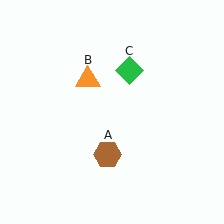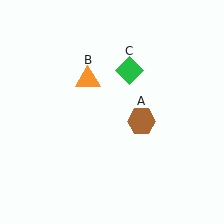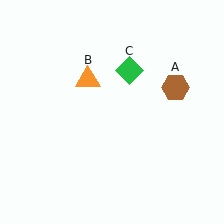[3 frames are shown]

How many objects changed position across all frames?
1 object changed position: brown hexagon (object A).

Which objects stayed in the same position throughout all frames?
Orange triangle (object B) and green diamond (object C) remained stationary.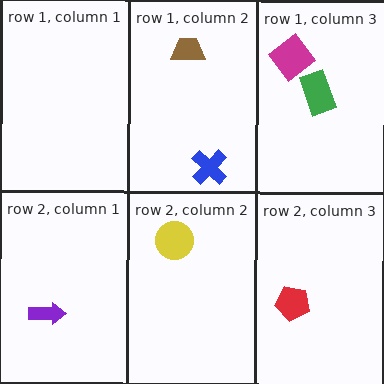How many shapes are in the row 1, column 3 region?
2.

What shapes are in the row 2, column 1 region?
The purple arrow.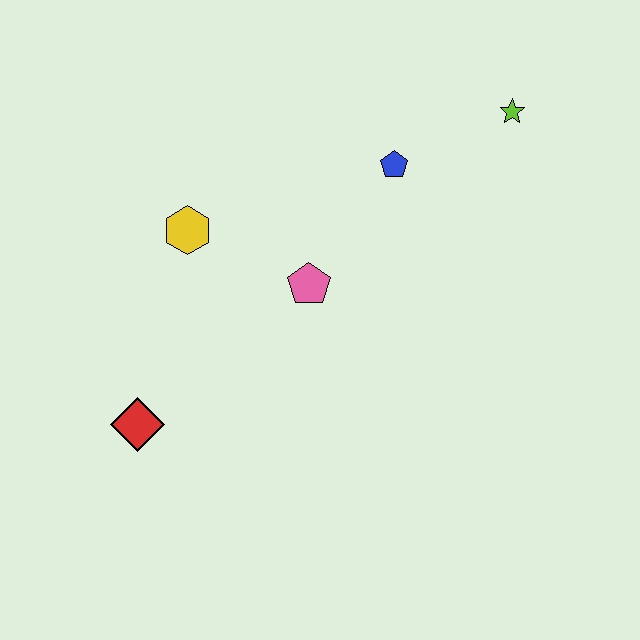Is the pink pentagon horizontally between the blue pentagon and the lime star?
No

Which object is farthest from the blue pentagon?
The red diamond is farthest from the blue pentagon.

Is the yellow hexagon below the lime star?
Yes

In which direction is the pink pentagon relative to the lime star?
The pink pentagon is to the left of the lime star.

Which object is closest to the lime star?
The blue pentagon is closest to the lime star.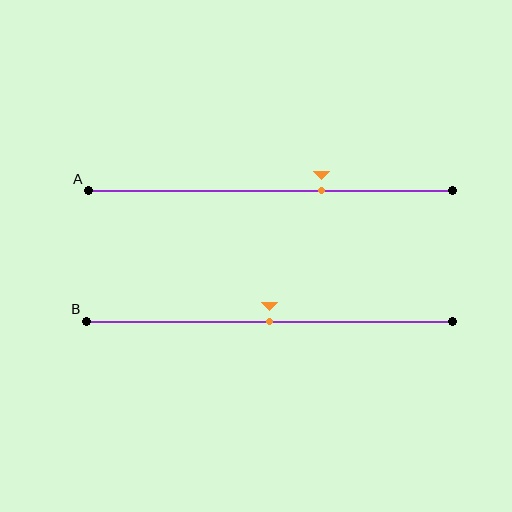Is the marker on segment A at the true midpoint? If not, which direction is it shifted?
No, the marker on segment A is shifted to the right by about 14% of the segment length.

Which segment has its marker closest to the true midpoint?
Segment B has its marker closest to the true midpoint.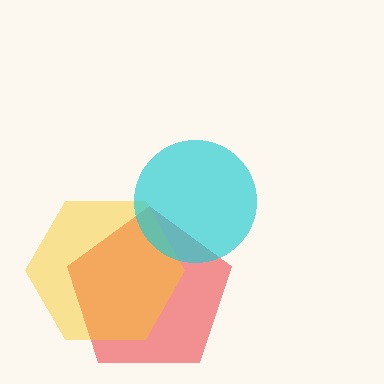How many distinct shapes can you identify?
There are 3 distinct shapes: a red pentagon, a yellow hexagon, a cyan circle.